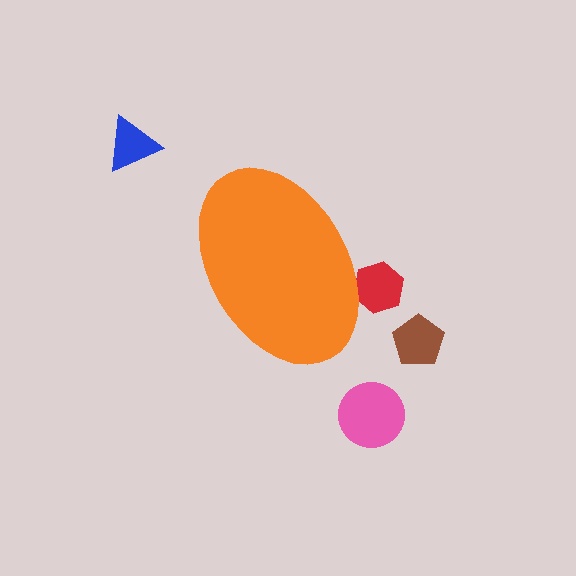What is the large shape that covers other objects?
An orange ellipse.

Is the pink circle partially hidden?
No, the pink circle is fully visible.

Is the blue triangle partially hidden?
No, the blue triangle is fully visible.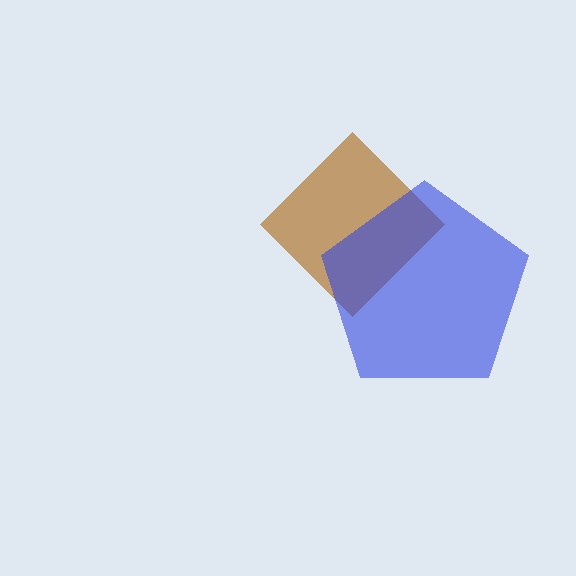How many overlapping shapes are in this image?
There are 2 overlapping shapes in the image.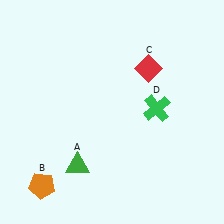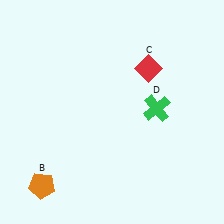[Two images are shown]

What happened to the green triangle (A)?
The green triangle (A) was removed in Image 2. It was in the bottom-left area of Image 1.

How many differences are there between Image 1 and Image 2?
There is 1 difference between the two images.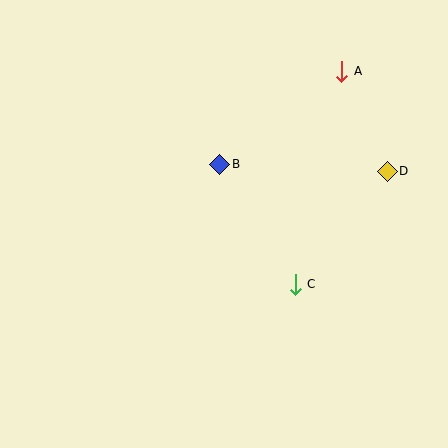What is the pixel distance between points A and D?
The distance between A and D is 110 pixels.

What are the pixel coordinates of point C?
Point C is at (295, 284).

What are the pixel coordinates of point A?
Point A is at (342, 71).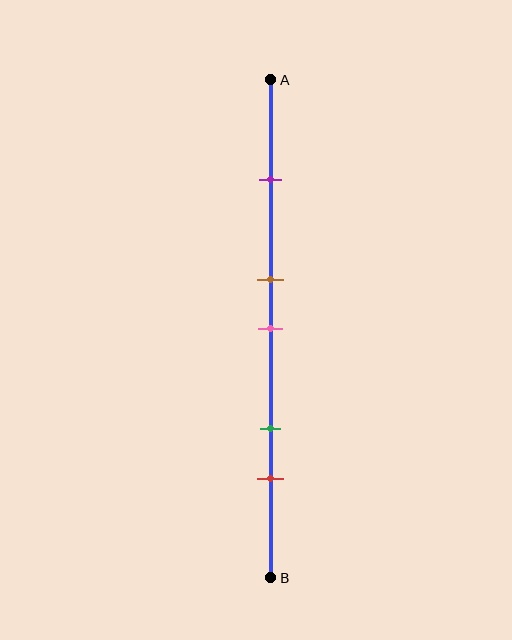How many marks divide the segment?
There are 5 marks dividing the segment.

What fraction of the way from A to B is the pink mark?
The pink mark is approximately 50% (0.5) of the way from A to B.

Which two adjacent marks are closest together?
The brown and pink marks are the closest adjacent pair.